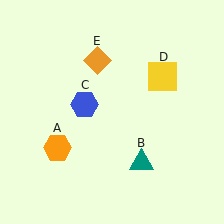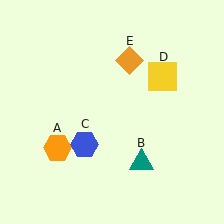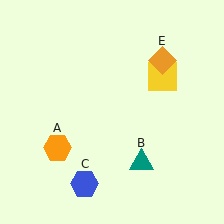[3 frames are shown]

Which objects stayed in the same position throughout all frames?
Orange hexagon (object A) and teal triangle (object B) and yellow square (object D) remained stationary.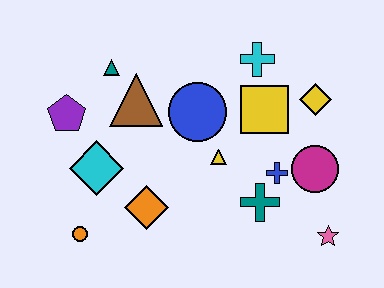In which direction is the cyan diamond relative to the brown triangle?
The cyan diamond is below the brown triangle.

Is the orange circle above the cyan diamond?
No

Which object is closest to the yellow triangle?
The blue circle is closest to the yellow triangle.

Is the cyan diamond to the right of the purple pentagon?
Yes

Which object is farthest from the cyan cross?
The orange circle is farthest from the cyan cross.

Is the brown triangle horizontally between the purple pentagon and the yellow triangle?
Yes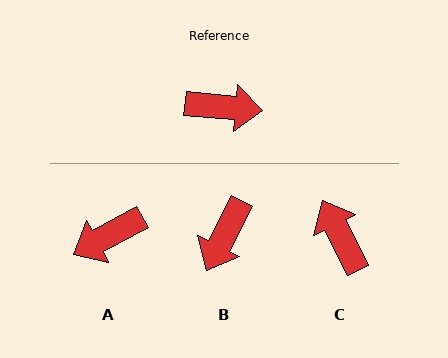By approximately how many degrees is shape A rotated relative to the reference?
Approximately 147 degrees clockwise.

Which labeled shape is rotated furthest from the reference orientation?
A, about 147 degrees away.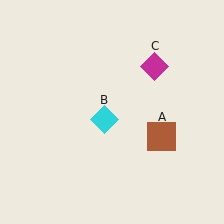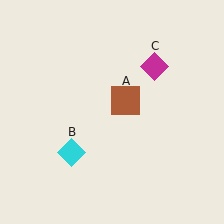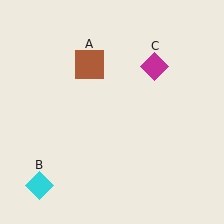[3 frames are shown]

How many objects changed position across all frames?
2 objects changed position: brown square (object A), cyan diamond (object B).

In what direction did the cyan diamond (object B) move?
The cyan diamond (object B) moved down and to the left.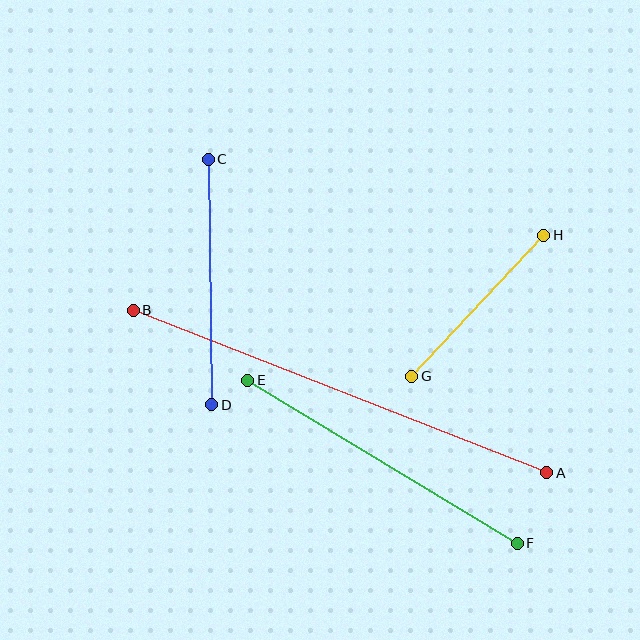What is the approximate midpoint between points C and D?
The midpoint is at approximately (210, 282) pixels.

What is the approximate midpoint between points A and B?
The midpoint is at approximately (340, 392) pixels.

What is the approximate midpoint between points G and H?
The midpoint is at approximately (478, 306) pixels.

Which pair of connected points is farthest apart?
Points A and B are farthest apart.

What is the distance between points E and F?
The distance is approximately 315 pixels.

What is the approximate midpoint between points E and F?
The midpoint is at approximately (383, 462) pixels.